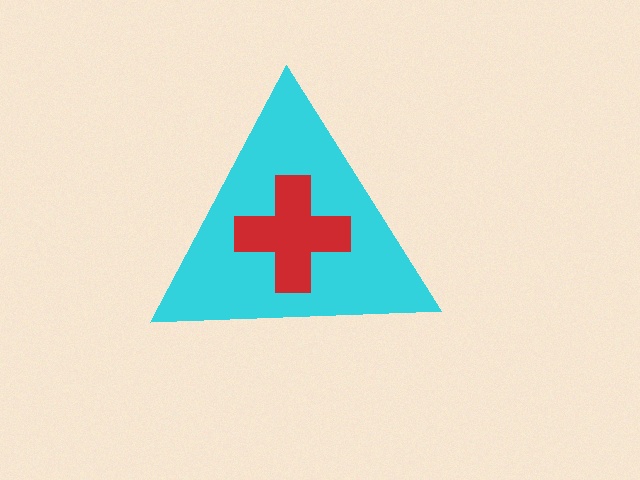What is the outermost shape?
The cyan triangle.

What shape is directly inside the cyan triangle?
The red cross.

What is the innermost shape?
The red cross.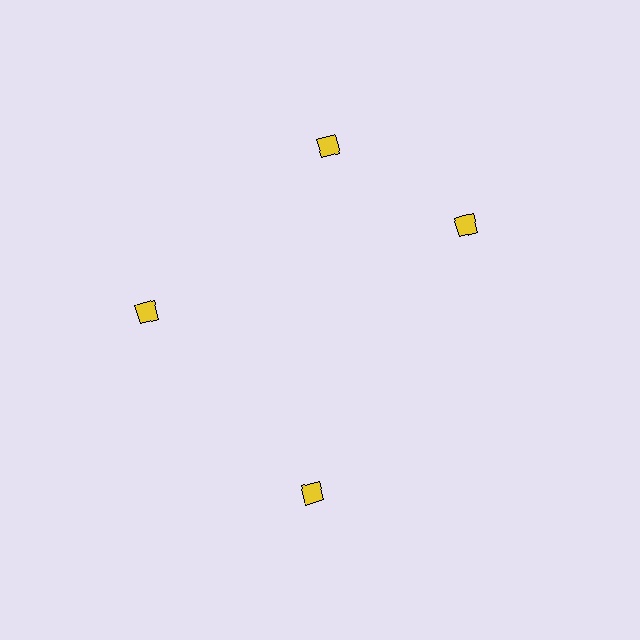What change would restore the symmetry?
The symmetry would be restored by rotating it back into even spacing with its neighbors so that all 4 diamonds sit at equal angles and equal distance from the center.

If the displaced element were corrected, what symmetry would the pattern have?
It would have 4-fold rotational symmetry — the pattern would map onto itself every 90 degrees.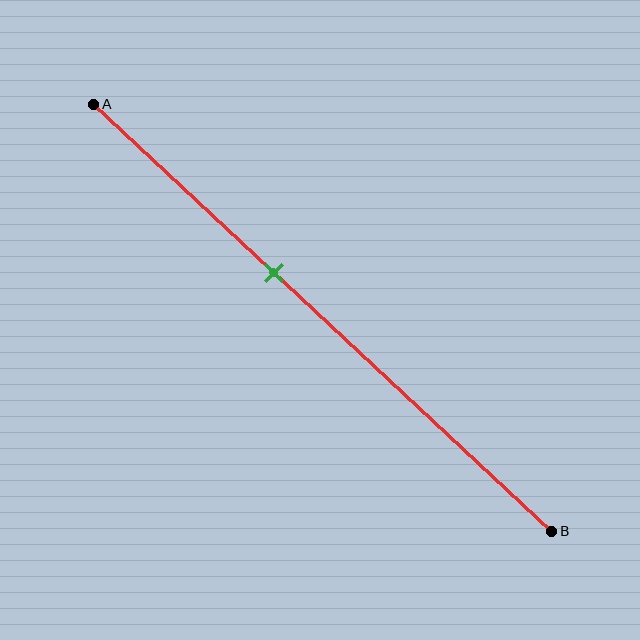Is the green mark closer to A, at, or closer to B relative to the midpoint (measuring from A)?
The green mark is closer to point A than the midpoint of segment AB.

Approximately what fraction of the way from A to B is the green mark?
The green mark is approximately 40% of the way from A to B.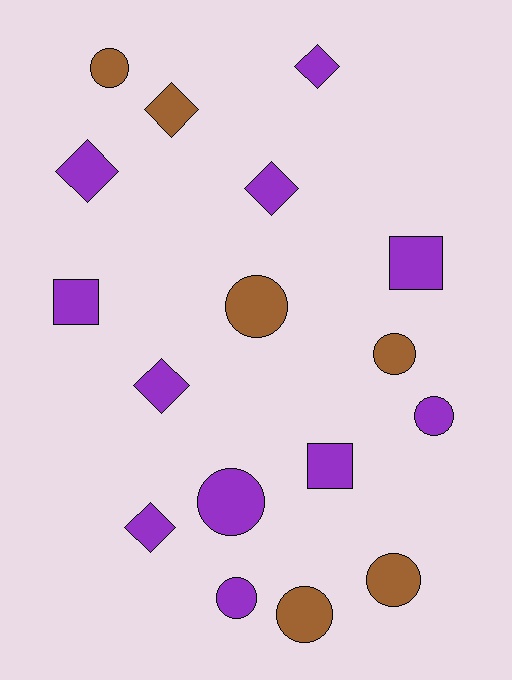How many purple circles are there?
There are 3 purple circles.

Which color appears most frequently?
Purple, with 11 objects.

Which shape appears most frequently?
Circle, with 8 objects.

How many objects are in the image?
There are 17 objects.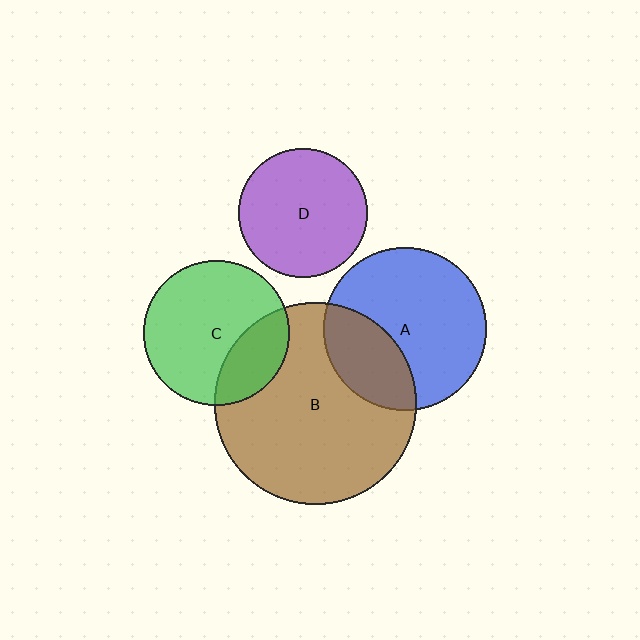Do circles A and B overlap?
Yes.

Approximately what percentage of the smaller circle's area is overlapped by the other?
Approximately 30%.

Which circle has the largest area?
Circle B (brown).